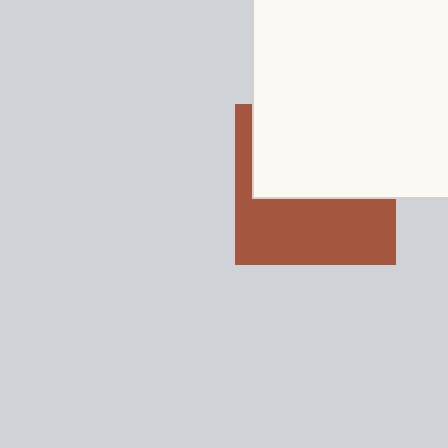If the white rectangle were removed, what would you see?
You would see the complete brown square.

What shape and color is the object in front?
The object in front is a white rectangle.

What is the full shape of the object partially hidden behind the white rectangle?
The partially hidden object is a brown square.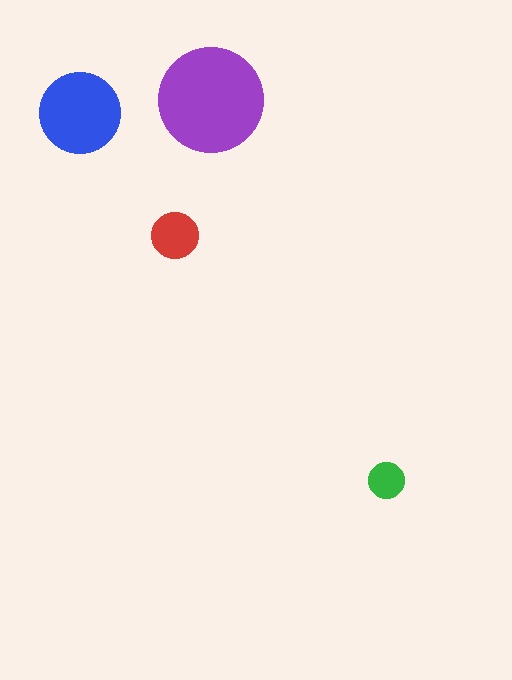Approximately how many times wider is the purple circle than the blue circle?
About 1.5 times wider.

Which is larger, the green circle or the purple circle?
The purple one.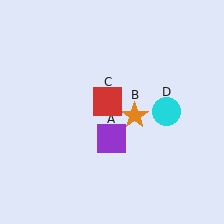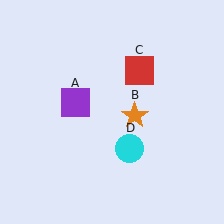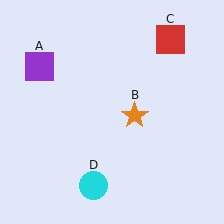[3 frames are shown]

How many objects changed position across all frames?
3 objects changed position: purple square (object A), red square (object C), cyan circle (object D).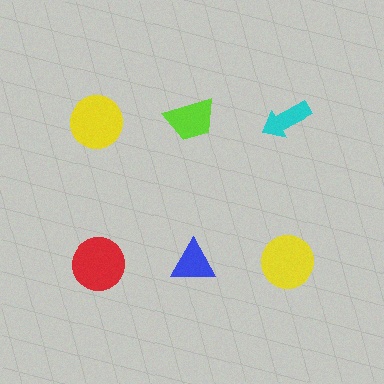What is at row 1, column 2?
A lime trapezoid.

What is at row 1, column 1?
A yellow circle.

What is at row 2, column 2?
A blue triangle.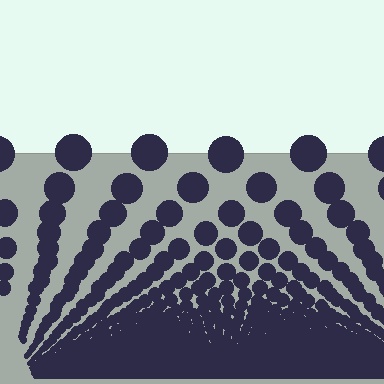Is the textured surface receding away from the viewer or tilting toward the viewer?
The surface appears to tilt toward the viewer. Texture elements get larger and sparser toward the top.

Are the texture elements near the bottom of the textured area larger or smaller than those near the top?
Smaller. The gradient is inverted — elements near the bottom are smaller and denser.